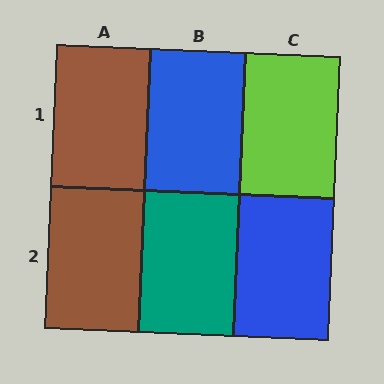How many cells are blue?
2 cells are blue.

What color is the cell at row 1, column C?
Lime.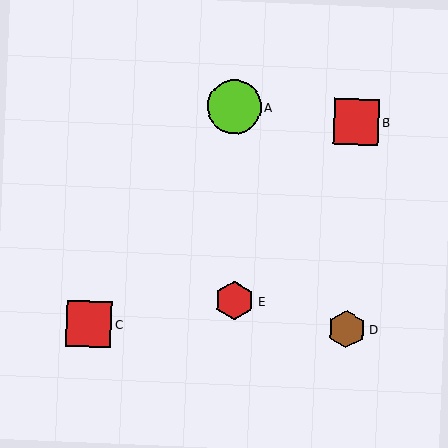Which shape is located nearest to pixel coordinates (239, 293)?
The red hexagon (labeled E) at (235, 301) is nearest to that location.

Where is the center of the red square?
The center of the red square is at (89, 324).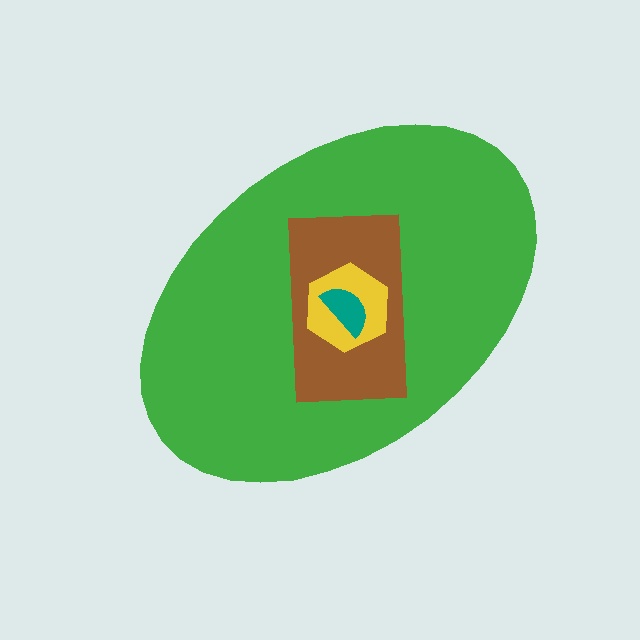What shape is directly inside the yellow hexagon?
The teal semicircle.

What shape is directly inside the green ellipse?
The brown rectangle.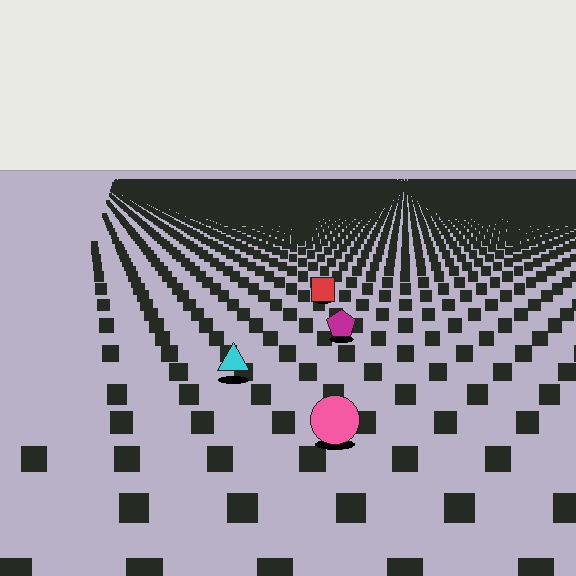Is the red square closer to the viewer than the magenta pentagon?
No. The magenta pentagon is closer — you can tell from the texture gradient: the ground texture is coarser near it.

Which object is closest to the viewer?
The pink circle is closest. The texture marks near it are larger and more spread out.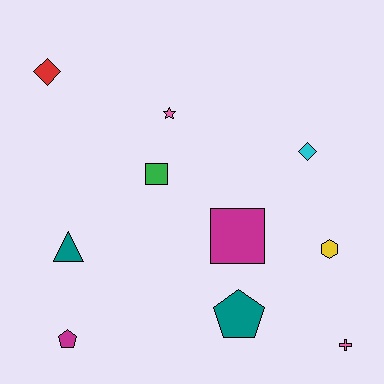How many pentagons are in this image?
There are 2 pentagons.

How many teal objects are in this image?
There are 2 teal objects.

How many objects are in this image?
There are 10 objects.